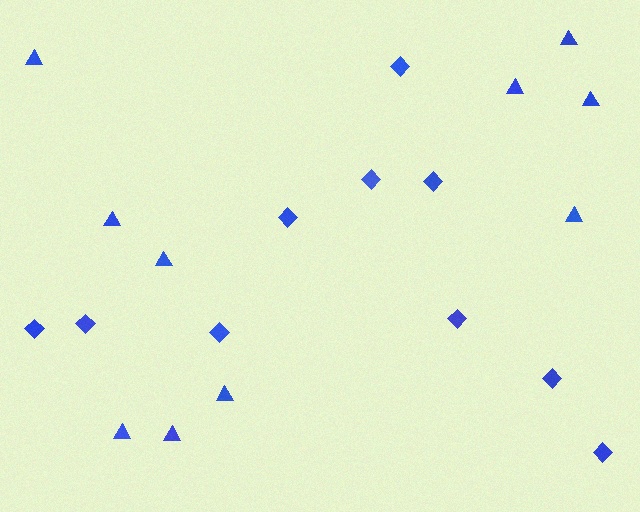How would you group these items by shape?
There are 2 groups: one group of diamonds (10) and one group of triangles (10).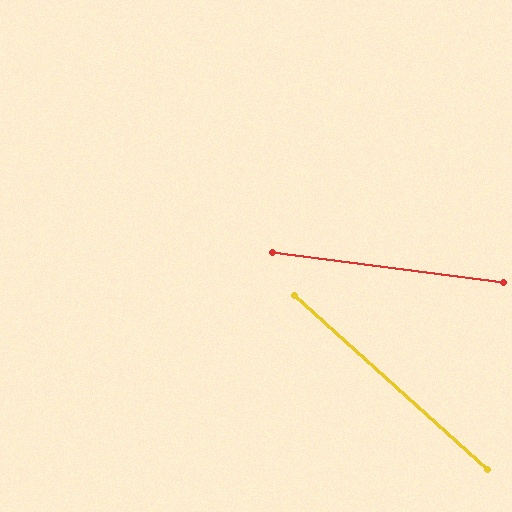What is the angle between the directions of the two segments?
Approximately 35 degrees.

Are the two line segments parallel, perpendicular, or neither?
Neither parallel nor perpendicular — they differ by about 35°.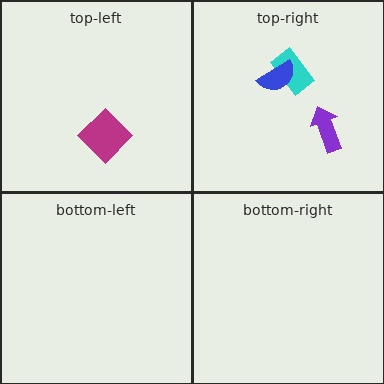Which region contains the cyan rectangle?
The top-right region.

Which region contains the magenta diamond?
The top-left region.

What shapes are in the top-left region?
The magenta diamond.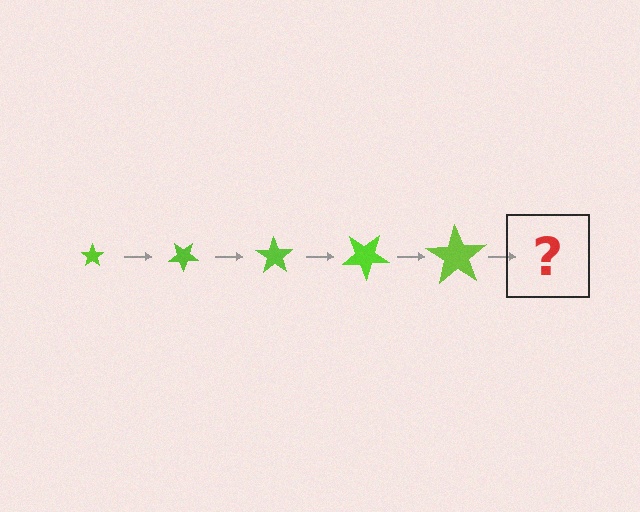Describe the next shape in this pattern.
It should be a star, larger than the previous one and rotated 175 degrees from the start.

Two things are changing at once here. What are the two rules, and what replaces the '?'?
The two rules are that the star grows larger each step and it rotates 35 degrees each step. The '?' should be a star, larger than the previous one and rotated 175 degrees from the start.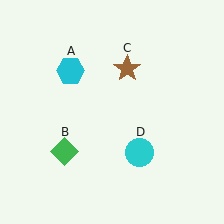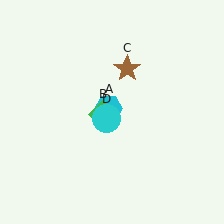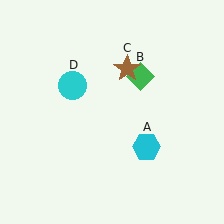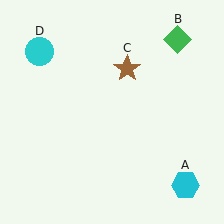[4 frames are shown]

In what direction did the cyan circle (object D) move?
The cyan circle (object D) moved up and to the left.